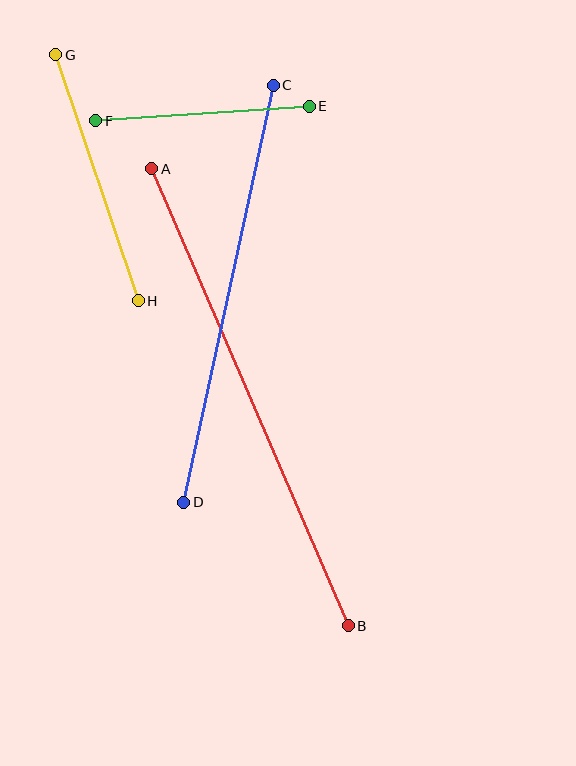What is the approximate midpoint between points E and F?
The midpoint is at approximately (202, 114) pixels.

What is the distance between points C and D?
The distance is approximately 426 pixels.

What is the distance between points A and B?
The distance is approximately 498 pixels.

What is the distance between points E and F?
The distance is approximately 214 pixels.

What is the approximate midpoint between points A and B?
The midpoint is at approximately (250, 397) pixels.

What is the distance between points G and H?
The distance is approximately 260 pixels.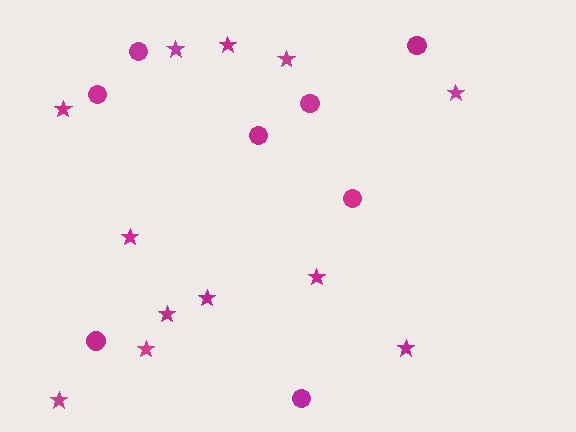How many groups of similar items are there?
There are 2 groups: one group of stars (12) and one group of circles (8).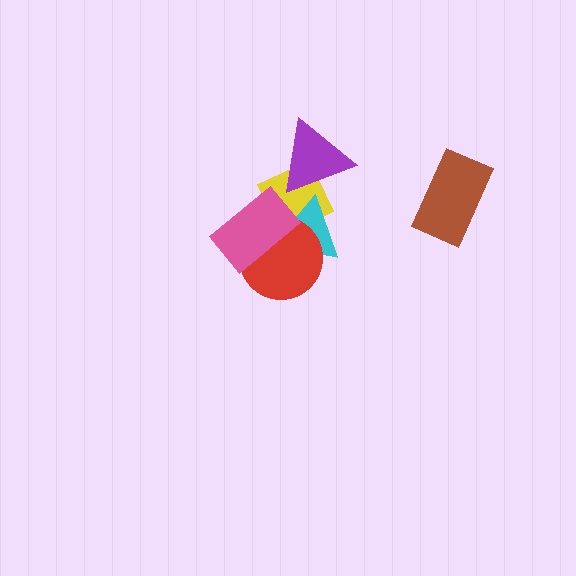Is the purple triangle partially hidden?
No, no other shape covers it.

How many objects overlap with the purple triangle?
1 object overlaps with the purple triangle.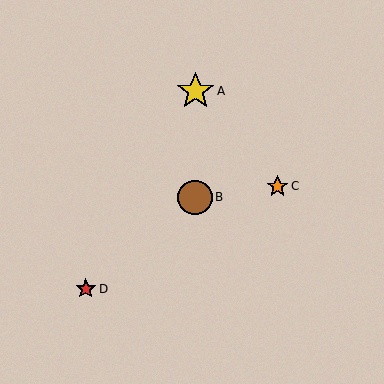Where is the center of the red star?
The center of the red star is at (86, 289).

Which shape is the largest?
The yellow star (labeled A) is the largest.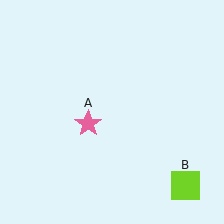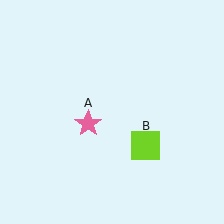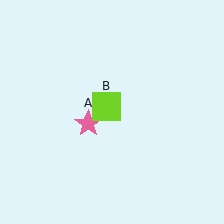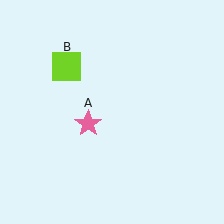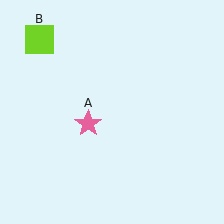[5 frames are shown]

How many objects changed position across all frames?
1 object changed position: lime square (object B).